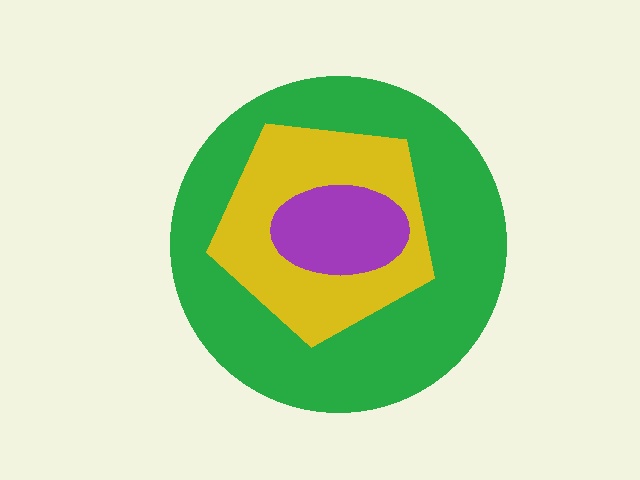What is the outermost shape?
The green circle.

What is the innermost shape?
The purple ellipse.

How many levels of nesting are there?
3.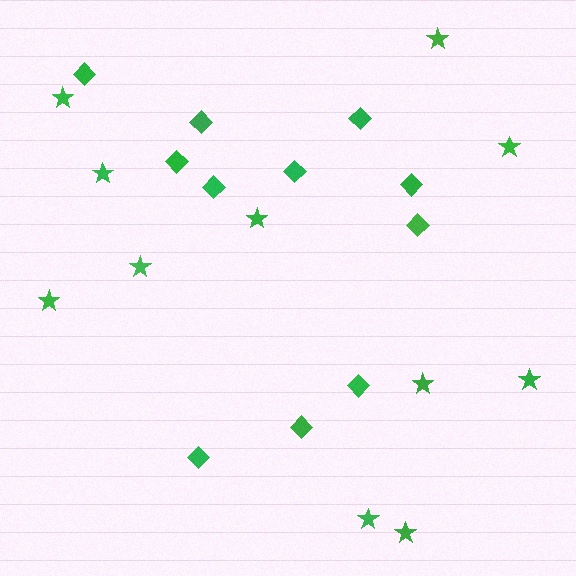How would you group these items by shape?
There are 2 groups: one group of stars (11) and one group of diamonds (11).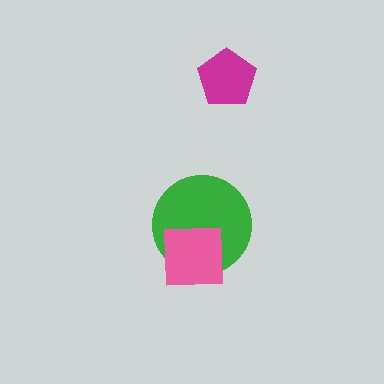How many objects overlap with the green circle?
1 object overlaps with the green circle.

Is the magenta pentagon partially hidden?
No, no other shape covers it.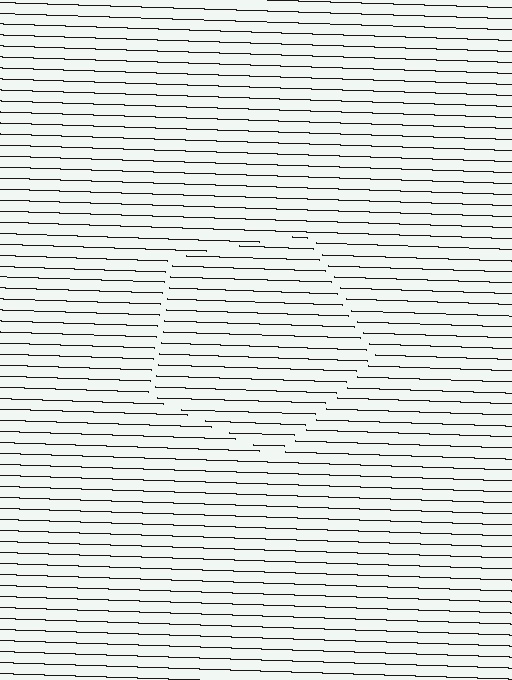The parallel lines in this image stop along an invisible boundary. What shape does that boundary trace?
An illusory pentagon. The interior of the shape contains the same grating, shifted by half a period — the contour is defined by the phase discontinuity where line-ends from the inner and outer gratings abut.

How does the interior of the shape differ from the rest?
The interior of the shape contains the same grating, shifted by half a period — the contour is defined by the phase discontinuity where line-ends from the inner and outer gratings abut.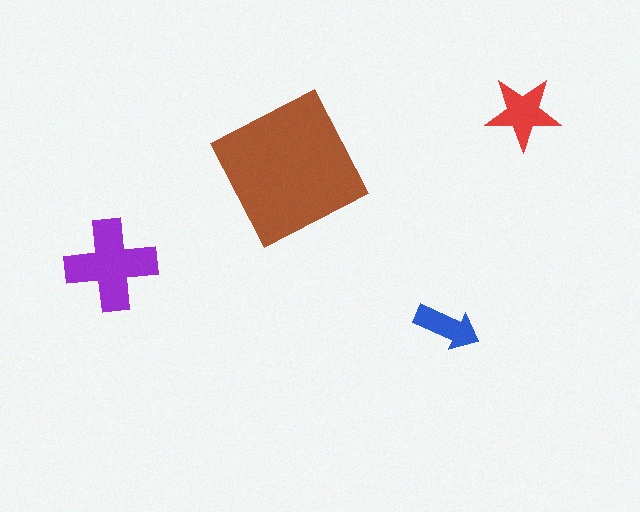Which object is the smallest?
The blue arrow.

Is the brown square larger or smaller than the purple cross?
Larger.